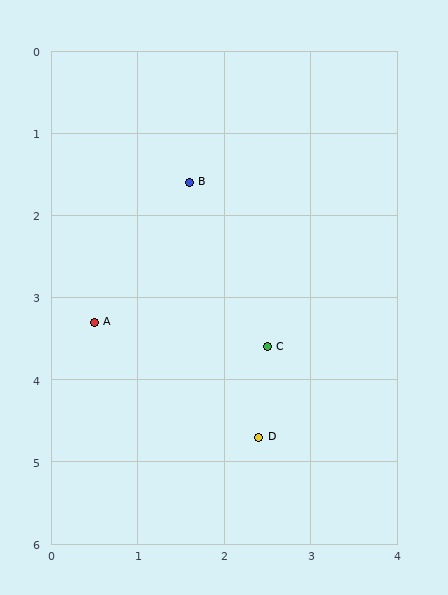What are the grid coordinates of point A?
Point A is at approximately (0.5, 3.3).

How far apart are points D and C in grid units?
Points D and C are about 1.1 grid units apart.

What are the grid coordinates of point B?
Point B is at approximately (1.6, 1.6).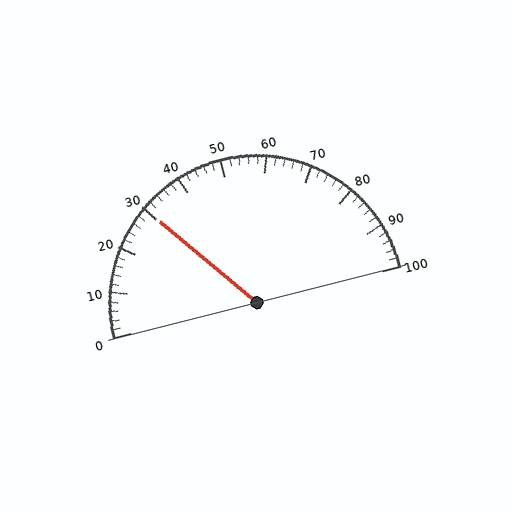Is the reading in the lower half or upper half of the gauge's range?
The reading is in the lower half of the range (0 to 100).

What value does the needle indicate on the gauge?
The needle indicates approximately 30.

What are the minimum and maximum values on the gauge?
The gauge ranges from 0 to 100.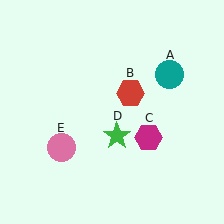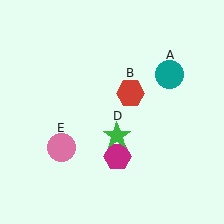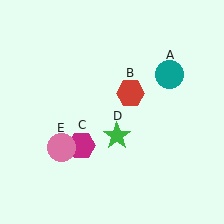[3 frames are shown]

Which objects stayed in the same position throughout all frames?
Teal circle (object A) and red hexagon (object B) and green star (object D) and pink circle (object E) remained stationary.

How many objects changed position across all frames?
1 object changed position: magenta hexagon (object C).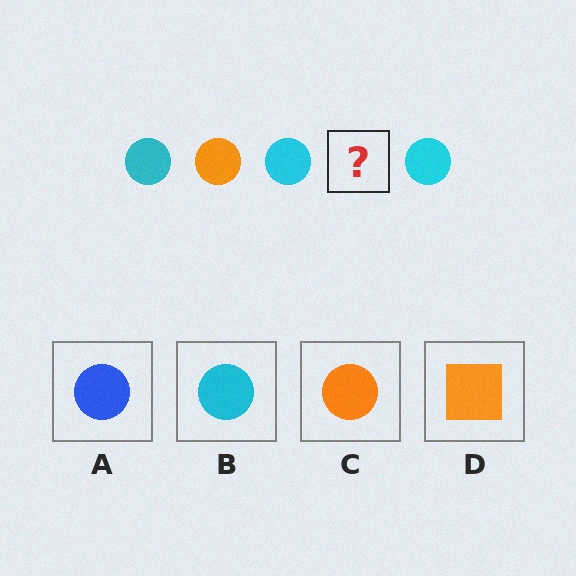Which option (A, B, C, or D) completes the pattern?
C.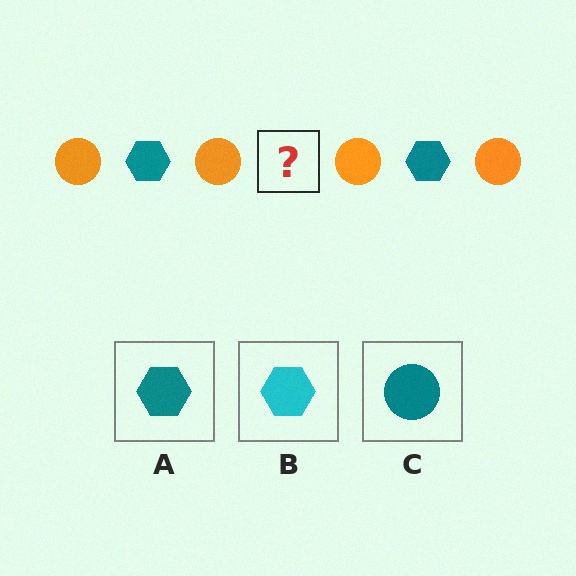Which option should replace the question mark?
Option A.